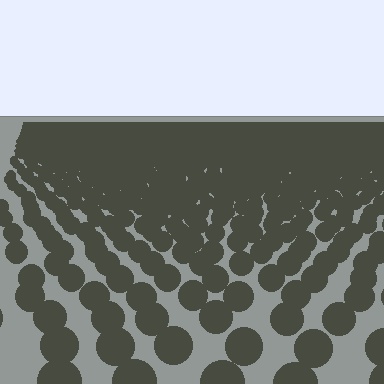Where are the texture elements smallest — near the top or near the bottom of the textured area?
Near the top.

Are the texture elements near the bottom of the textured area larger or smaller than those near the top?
Larger. Near the bottom, elements are closer to the viewer and appear at a bigger on-screen size.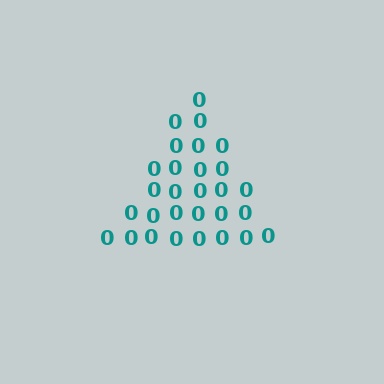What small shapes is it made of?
It is made of small digit 0's.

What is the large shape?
The large shape is a triangle.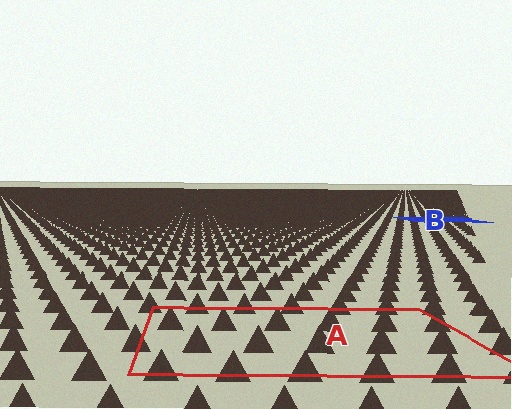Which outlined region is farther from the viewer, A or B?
Region B is farther from the viewer — the texture elements inside it appear smaller and more densely packed.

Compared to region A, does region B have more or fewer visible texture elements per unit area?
Region B has more texture elements per unit area — they are packed more densely because it is farther away.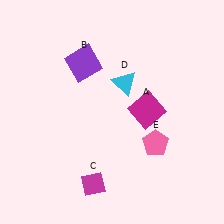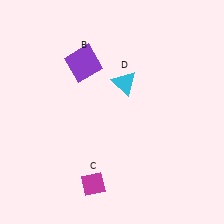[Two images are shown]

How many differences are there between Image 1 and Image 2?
There are 2 differences between the two images.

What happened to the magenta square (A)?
The magenta square (A) was removed in Image 2. It was in the top-right area of Image 1.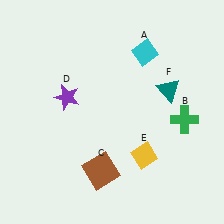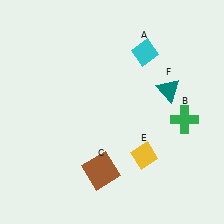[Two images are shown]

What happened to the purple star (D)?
The purple star (D) was removed in Image 2. It was in the top-left area of Image 1.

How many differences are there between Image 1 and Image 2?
There is 1 difference between the two images.